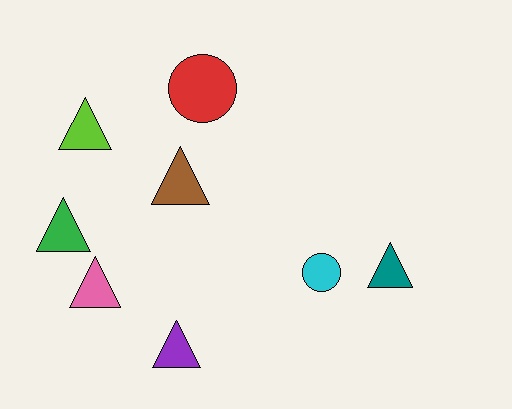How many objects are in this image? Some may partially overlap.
There are 8 objects.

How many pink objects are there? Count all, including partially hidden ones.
There is 1 pink object.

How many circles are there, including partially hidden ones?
There are 2 circles.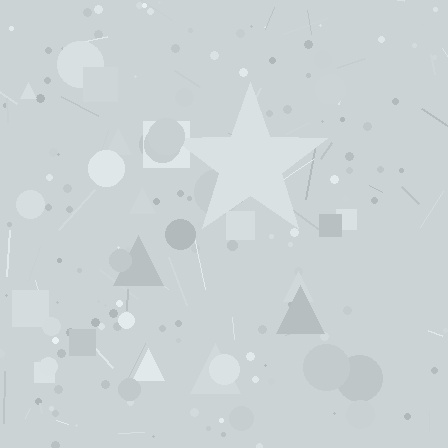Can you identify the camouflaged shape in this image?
The camouflaged shape is a star.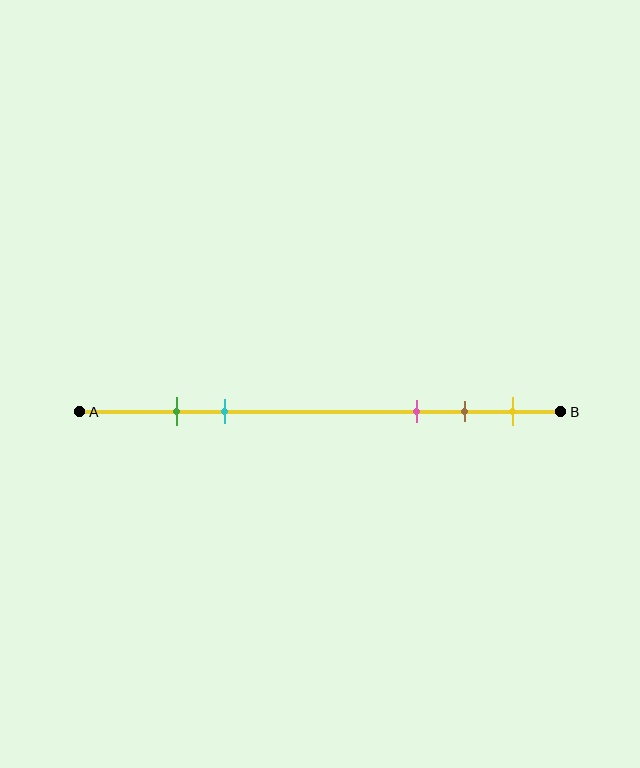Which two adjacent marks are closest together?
The green and cyan marks are the closest adjacent pair.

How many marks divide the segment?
There are 5 marks dividing the segment.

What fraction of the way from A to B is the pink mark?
The pink mark is approximately 70% (0.7) of the way from A to B.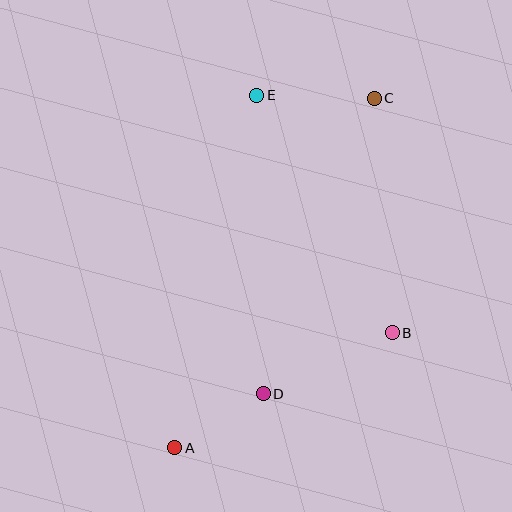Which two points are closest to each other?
Points A and D are closest to each other.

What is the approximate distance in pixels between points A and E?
The distance between A and E is approximately 362 pixels.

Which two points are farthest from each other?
Points A and C are farthest from each other.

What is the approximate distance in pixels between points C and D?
The distance between C and D is approximately 315 pixels.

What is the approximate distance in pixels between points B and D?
The distance between B and D is approximately 143 pixels.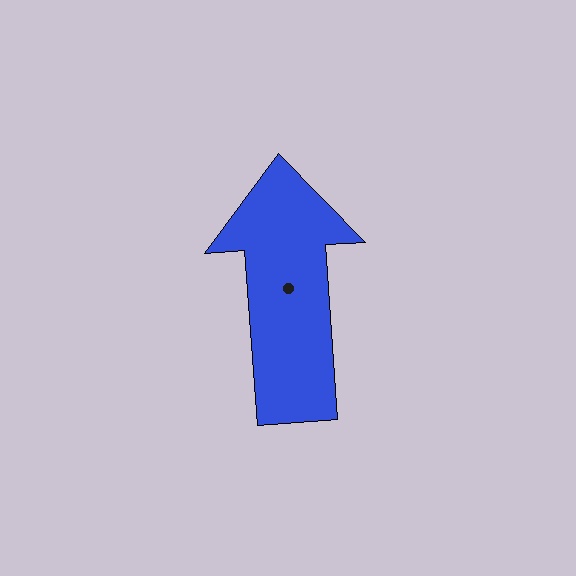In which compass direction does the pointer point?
North.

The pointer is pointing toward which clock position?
Roughly 12 o'clock.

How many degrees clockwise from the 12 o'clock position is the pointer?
Approximately 356 degrees.